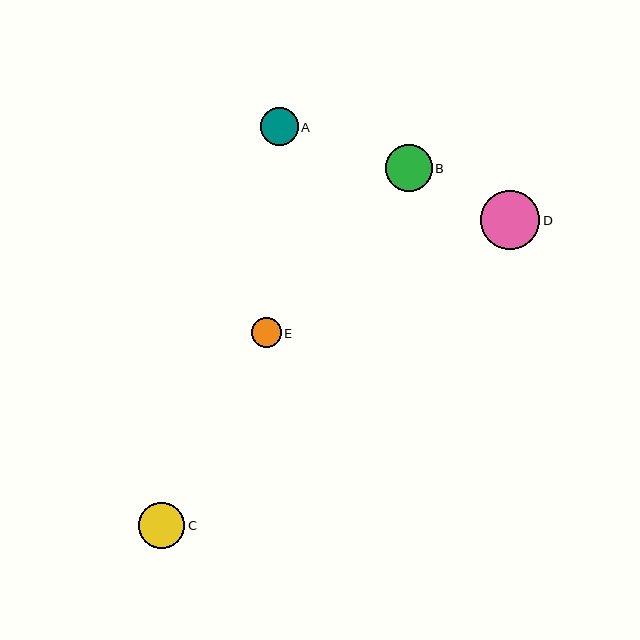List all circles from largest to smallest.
From largest to smallest: D, B, C, A, E.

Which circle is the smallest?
Circle E is the smallest with a size of approximately 29 pixels.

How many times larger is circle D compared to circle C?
Circle D is approximately 1.3 times the size of circle C.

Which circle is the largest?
Circle D is the largest with a size of approximately 59 pixels.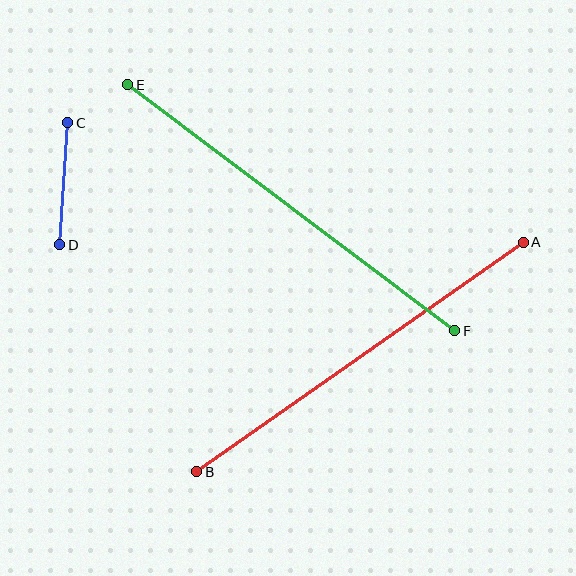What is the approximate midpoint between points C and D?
The midpoint is at approximately (64, 184) pixels.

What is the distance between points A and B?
The distance is approximately 399 pixels.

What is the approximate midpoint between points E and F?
The midpoint is at approximately (291, 208) pixels.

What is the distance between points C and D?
The distance is approximately 122 pixels.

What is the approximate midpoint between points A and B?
The midpoint is at approximately (360, 357) pixels.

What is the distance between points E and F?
The distance is approximately 409 pixels.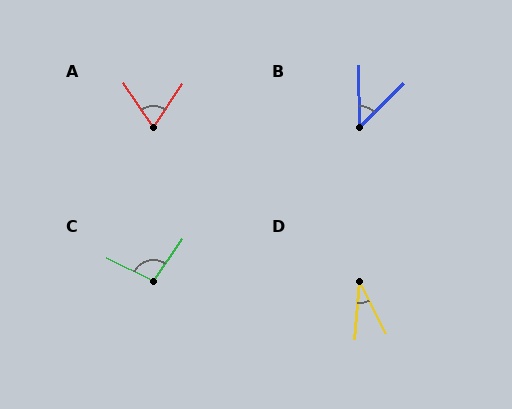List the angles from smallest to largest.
D (31°), B (46°), A (67°), C (97°).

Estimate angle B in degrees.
Approximately 46 degrees.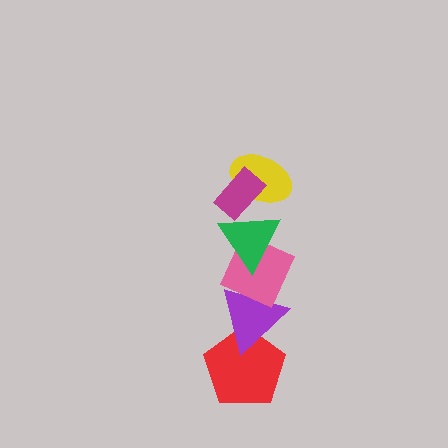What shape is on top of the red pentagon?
The purple triangle is on top of the red pentagon.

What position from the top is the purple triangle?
The purple triangle is 5th from the top.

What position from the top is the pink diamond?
The pink diamond is 4th from the top.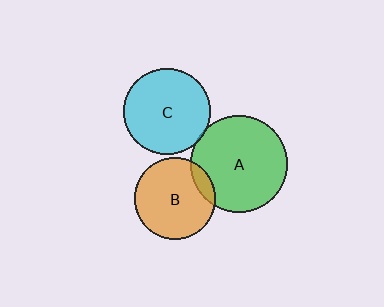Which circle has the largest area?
Circle A (green).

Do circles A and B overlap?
Yes.